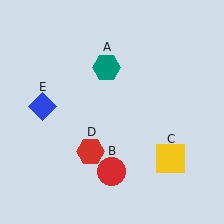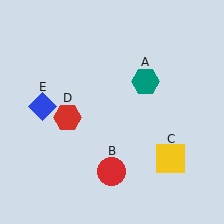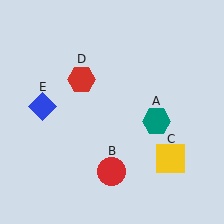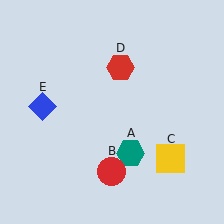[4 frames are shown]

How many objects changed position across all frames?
2 objects changed position: teal hexagon (object A), red hexagon (object D).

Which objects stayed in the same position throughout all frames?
Red circle (object B) and yellow square (object C) and blue diamond (object E) remained stationary.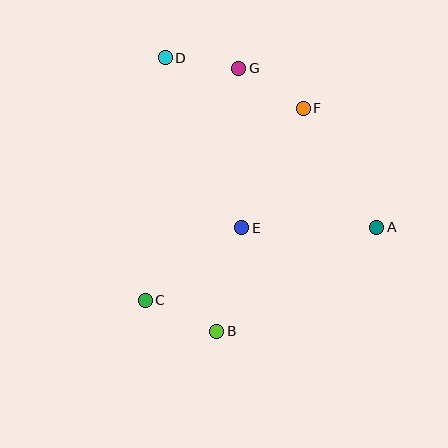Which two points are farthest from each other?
Points B and D are farthest from each other.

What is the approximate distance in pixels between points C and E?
The distance between C and E is approximately 121 pixels.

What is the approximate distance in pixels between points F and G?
The distance between F and G is approximately 76 pixels.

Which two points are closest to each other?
Points D and G are closest to each other.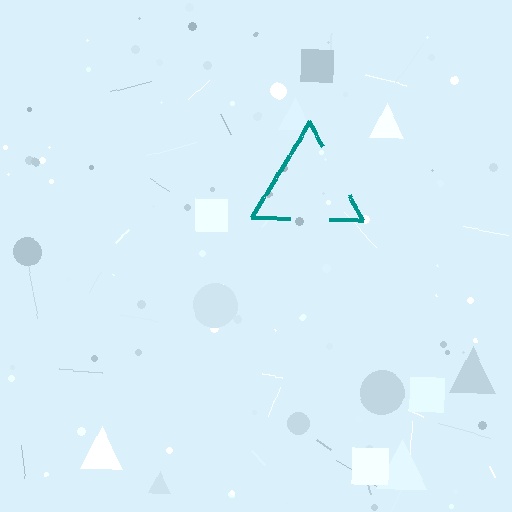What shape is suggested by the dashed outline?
The dashed outline suggests a triangle.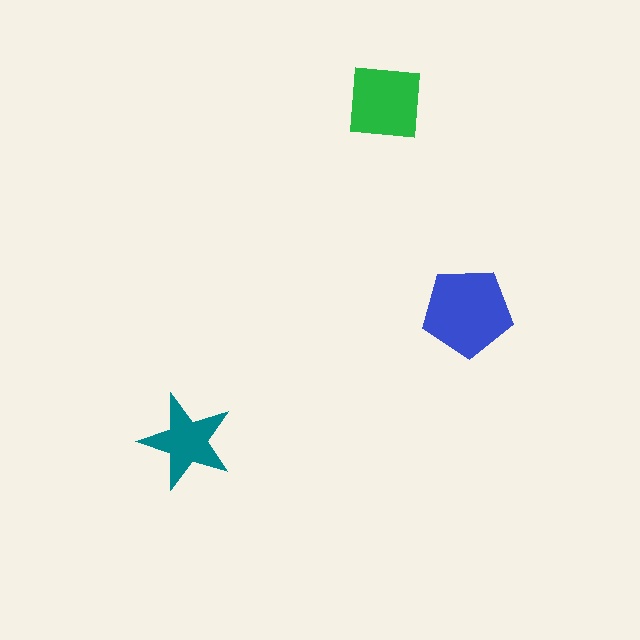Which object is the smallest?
The teal star.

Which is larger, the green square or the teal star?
The green square.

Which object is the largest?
The blue pentagon.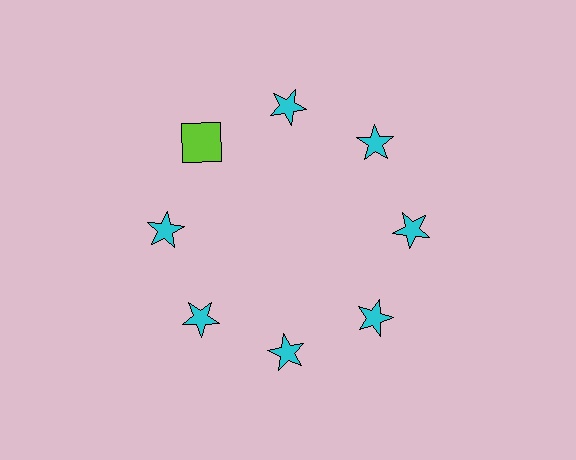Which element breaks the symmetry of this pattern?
The lime square at roughly the 10 o'clock position breaks the symmetry. All other shapes are cyan stars.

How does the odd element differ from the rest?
It differs in both color (lime instead of cyan) and shape (square instead of star).